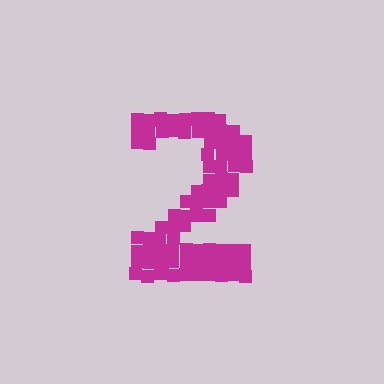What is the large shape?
The large shape is the digit 2.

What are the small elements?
The small elements are squares.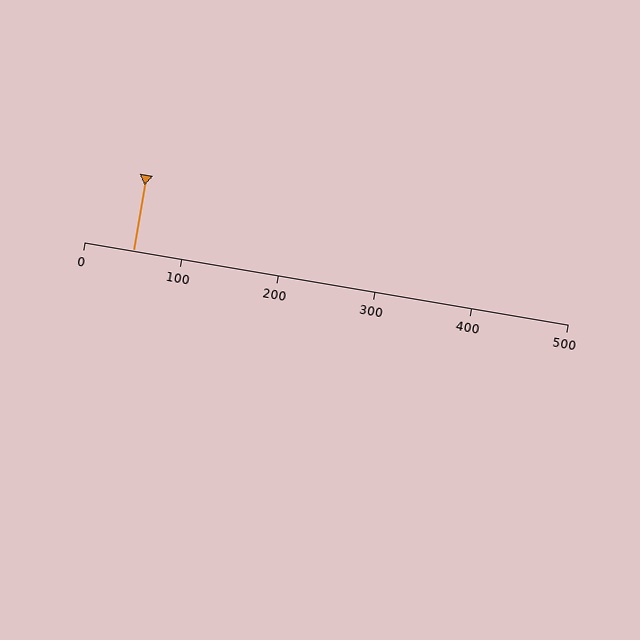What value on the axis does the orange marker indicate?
The marker indicates approximately 50.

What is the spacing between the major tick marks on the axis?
The major ticks are spaced 100 apart.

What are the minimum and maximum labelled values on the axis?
The axis runs from 0 to 500.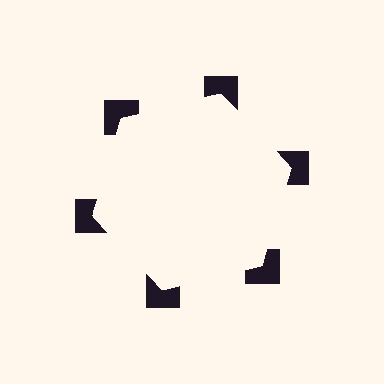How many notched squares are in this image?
There are 6 — one at each vertex of the illusory hexagon.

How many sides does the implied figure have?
6 sides.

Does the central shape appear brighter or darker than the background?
It typically appears slightly brighter than the background, even though no actual brightness change is drawn.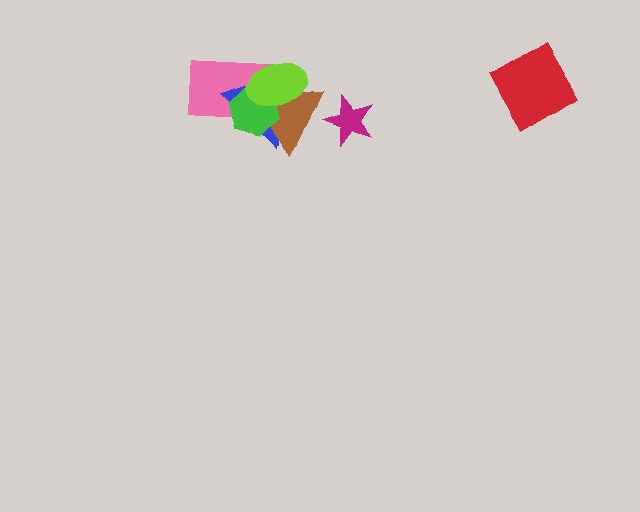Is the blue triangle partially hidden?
Yes, it is partially covered by another shape.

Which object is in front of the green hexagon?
The lime ellipse is in front of the green hexagon.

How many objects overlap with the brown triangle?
5 objects overlap with the brown triangle.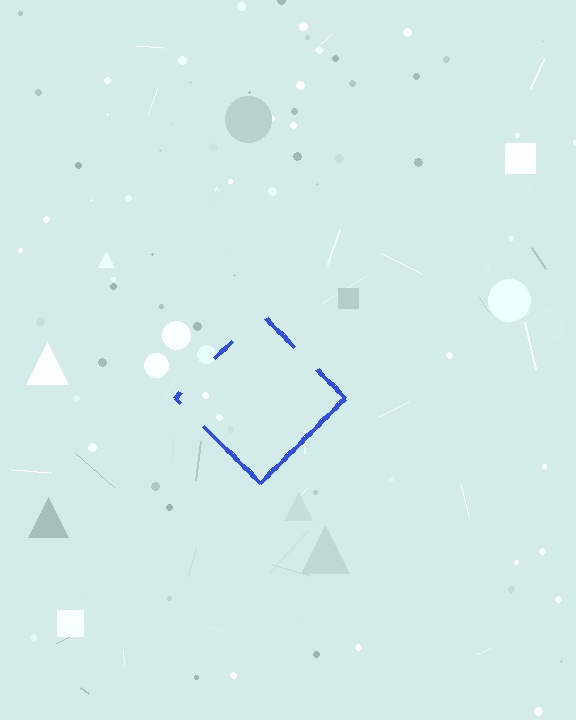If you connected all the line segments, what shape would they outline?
They would outline a diamond.